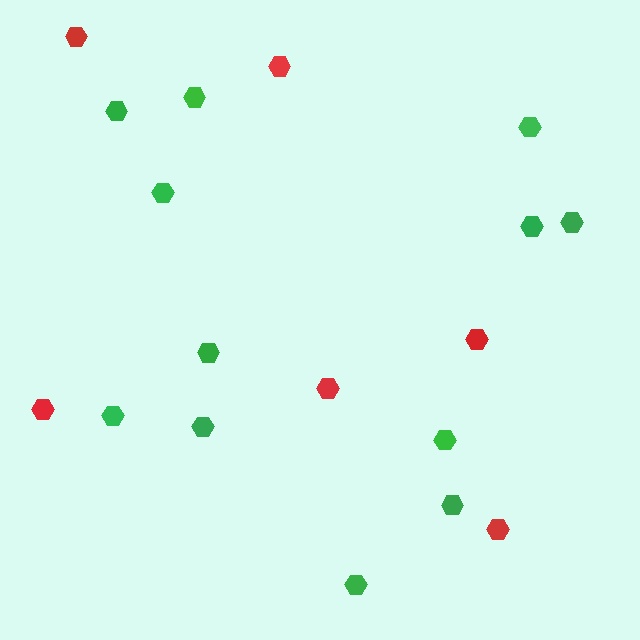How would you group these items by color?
There are 2 groups: one group of green hexagons (12) and one group of red hexagons (6).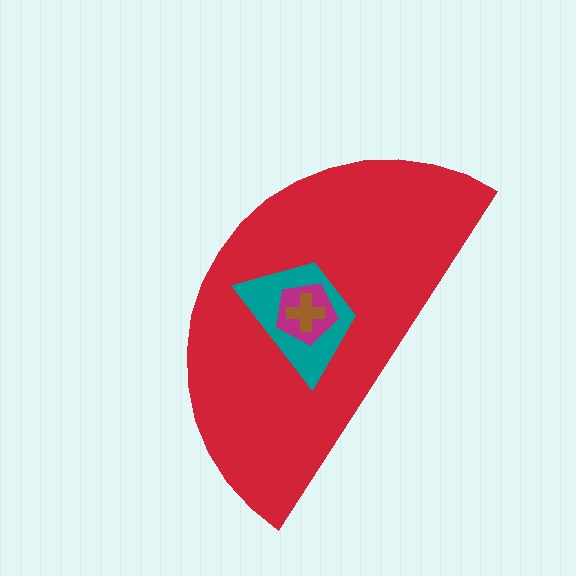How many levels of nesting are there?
4.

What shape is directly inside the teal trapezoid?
The magenta pentagon.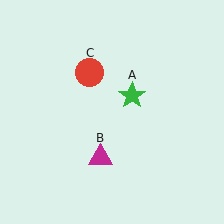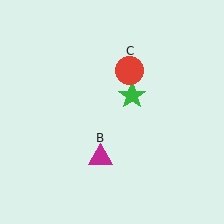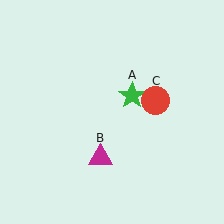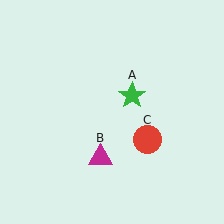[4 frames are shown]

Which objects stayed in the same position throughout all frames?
Green star (object A) and magenta triangle (object B) remained stationary.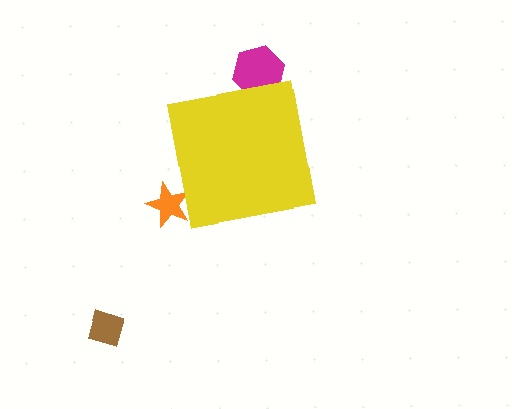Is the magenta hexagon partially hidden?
Yes, the magenta hexagon is partially hidden behind the yellow square.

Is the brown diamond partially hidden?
No, the brown diamond is fully visible.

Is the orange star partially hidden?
Yes, the orange star is partially hidden behind the yellow square.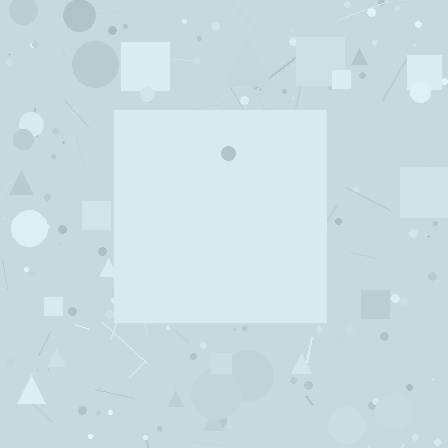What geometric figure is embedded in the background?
A square is embedded in the background.